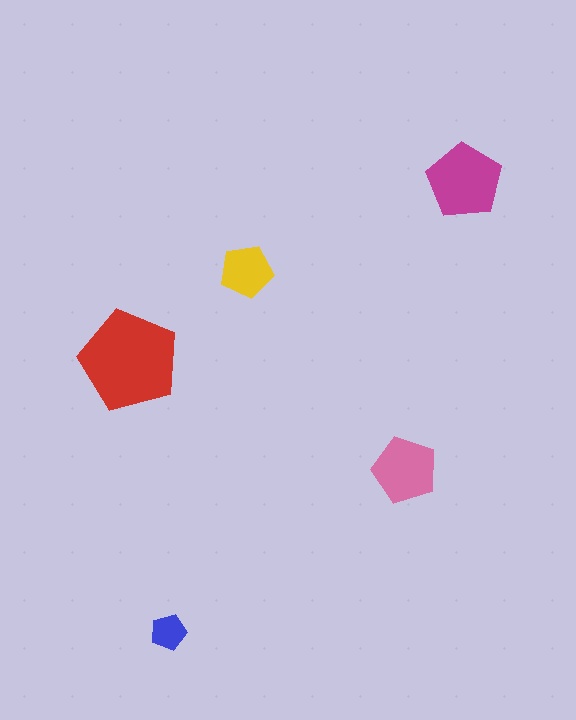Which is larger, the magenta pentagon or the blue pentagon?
The magenta one.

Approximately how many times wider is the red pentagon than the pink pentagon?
About 1.5 times wider.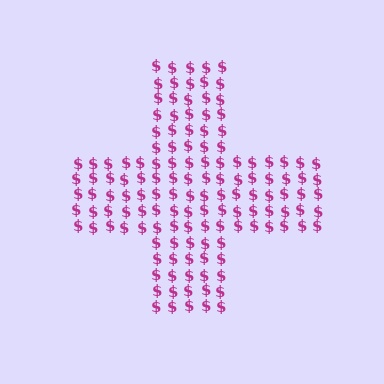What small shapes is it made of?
It is made of small dollar signs.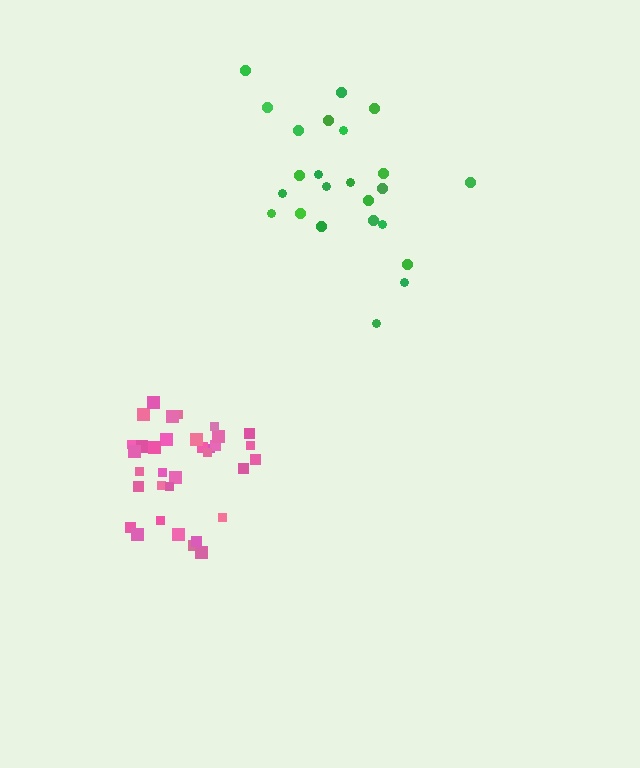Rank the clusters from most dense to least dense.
pink, green.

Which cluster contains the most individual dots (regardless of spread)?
Pink (34).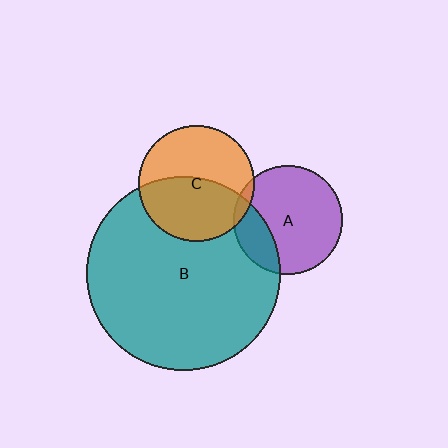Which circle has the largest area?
Circle B (teal).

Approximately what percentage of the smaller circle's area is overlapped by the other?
Approximately 25%.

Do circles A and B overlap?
Yes.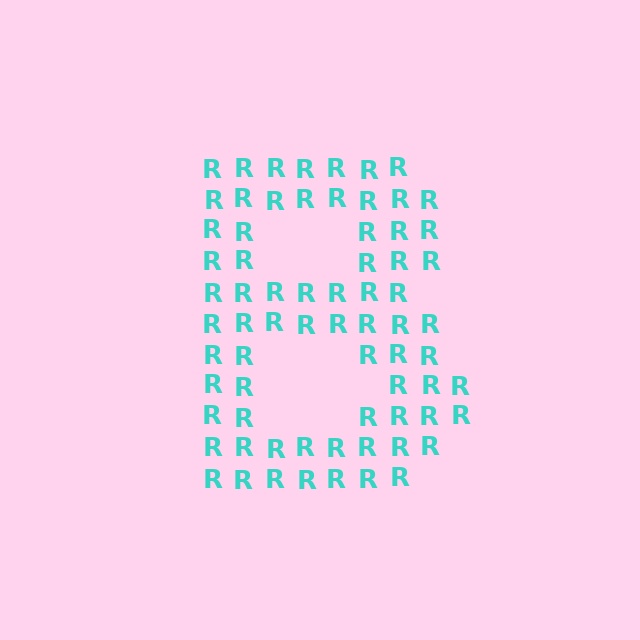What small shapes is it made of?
It is made of small letter R's.